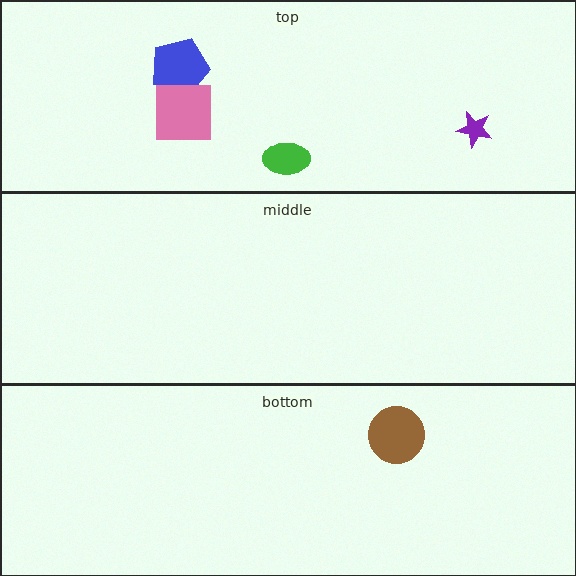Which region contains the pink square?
The top region.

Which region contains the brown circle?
The bottom region.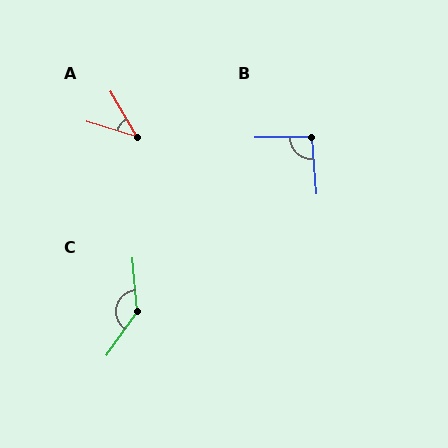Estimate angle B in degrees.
Approximately 94 degrees.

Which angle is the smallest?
A, at approximately 43 degrees.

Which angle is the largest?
C, at approximately 140 degrees.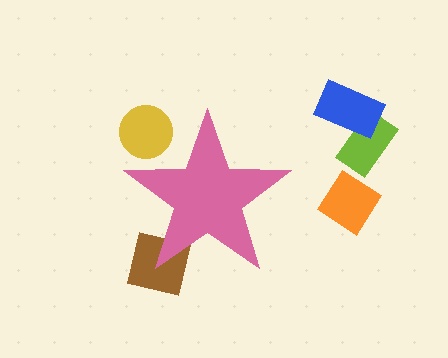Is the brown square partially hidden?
Yes, the brown square is partially hidden behind the pink star.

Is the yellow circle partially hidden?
Yes, the yellow circle is partially hidden behind the pink star.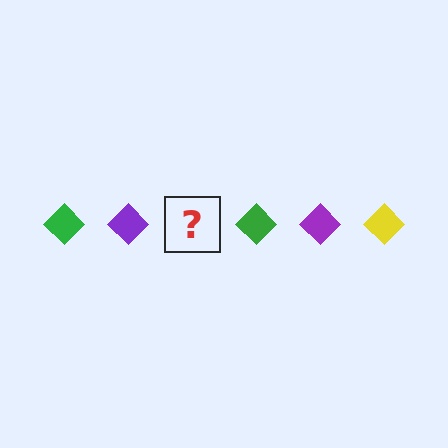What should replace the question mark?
The question mark should be replaced with a yellow diamond.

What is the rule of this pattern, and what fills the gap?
The rule is that the pattern cycles through green, purple, yellow diamonds. The gap should be filled with a yellow diamond.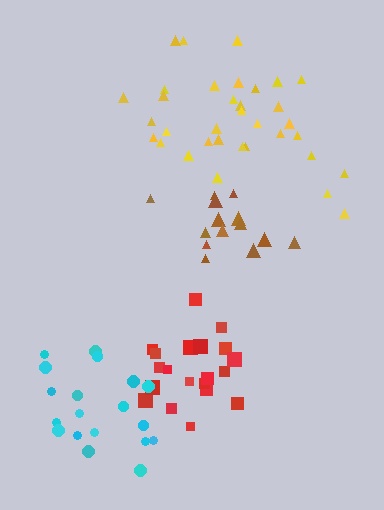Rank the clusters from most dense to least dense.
red, brown, yellow, cyan.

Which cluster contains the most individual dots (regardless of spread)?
Yellow (34).